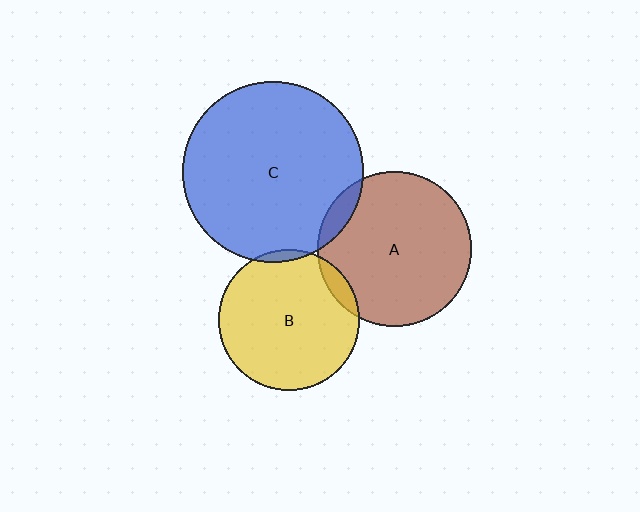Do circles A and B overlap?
Yes.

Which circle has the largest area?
Circle C (blue).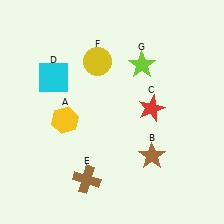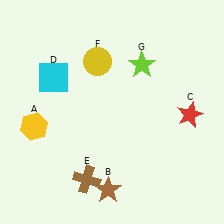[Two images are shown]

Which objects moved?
The objects that moved are: the yellow hexagon (A), the brown star (B), the red star (C).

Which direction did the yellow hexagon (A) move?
The yellow hexagon (A) moved left.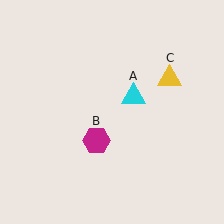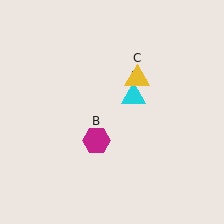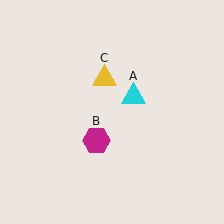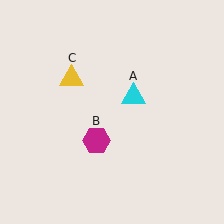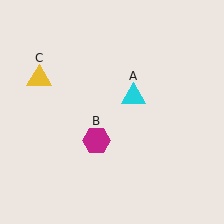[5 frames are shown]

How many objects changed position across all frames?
1 object changed position: yellow triangle (object C).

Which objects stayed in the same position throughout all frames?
Cyan triangle (object A) and magenta hexagon (object B) remained stationary.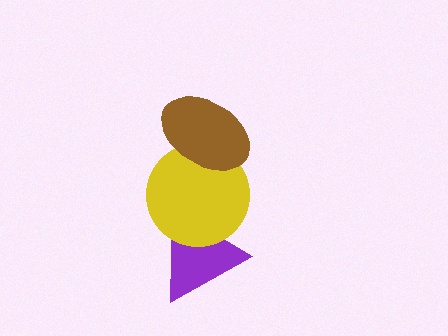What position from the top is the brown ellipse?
The brown ellipse is 1st from the top.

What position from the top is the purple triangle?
The purple triangle is 3rd from the top.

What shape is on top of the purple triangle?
The yellow circle is on top of the purple triangle.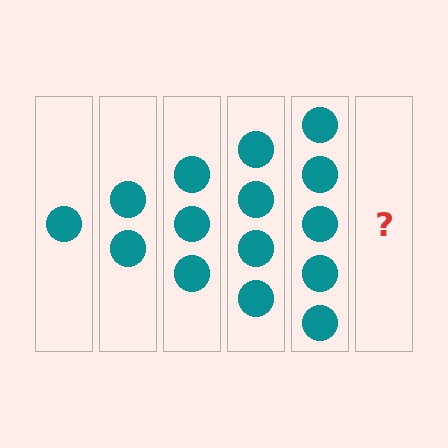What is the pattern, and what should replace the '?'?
The pattern is that each step adds one more circle. The '?' should be 6 circles.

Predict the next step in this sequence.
The next step is 6 circles.